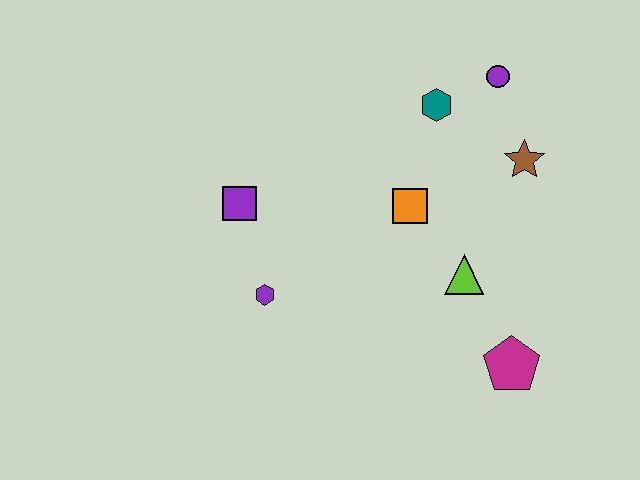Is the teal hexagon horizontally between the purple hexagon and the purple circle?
Yes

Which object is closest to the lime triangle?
The orange square is closest to the lime triangle.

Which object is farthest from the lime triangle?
The purple square is farthest from the lime triangle.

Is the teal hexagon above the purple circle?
No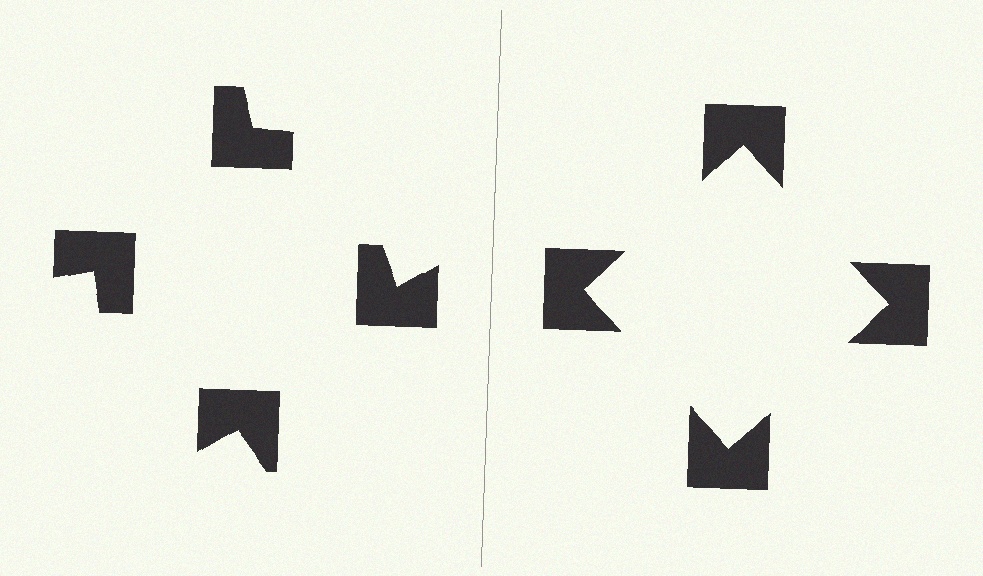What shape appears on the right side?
An illusory square.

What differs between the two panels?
The notched squares are positioned identically on both sides; only the wedge orientations differ. On the right they align to a square; on the left they are misaligned.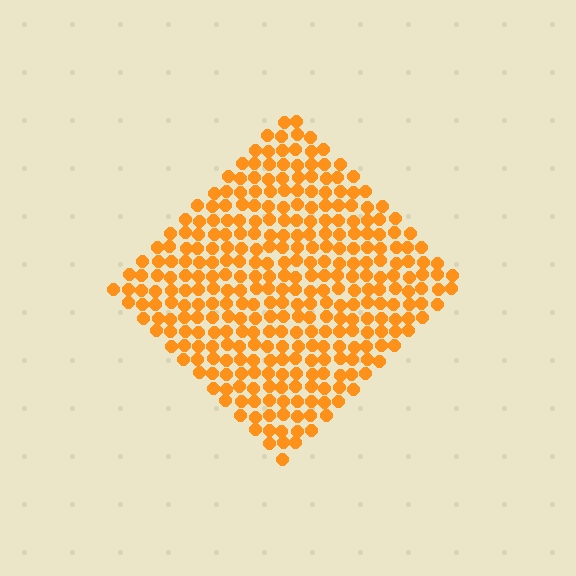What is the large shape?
The large shape is a diamond.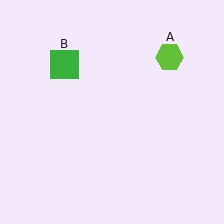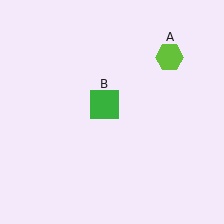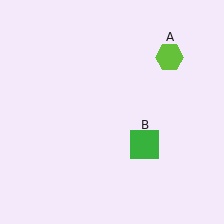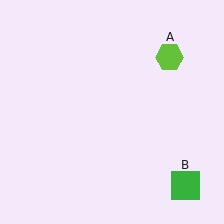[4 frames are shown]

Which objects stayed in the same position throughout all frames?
Lime hexagon (object A) remained stationary.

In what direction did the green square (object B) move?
The green square (object B) moved down and to the right.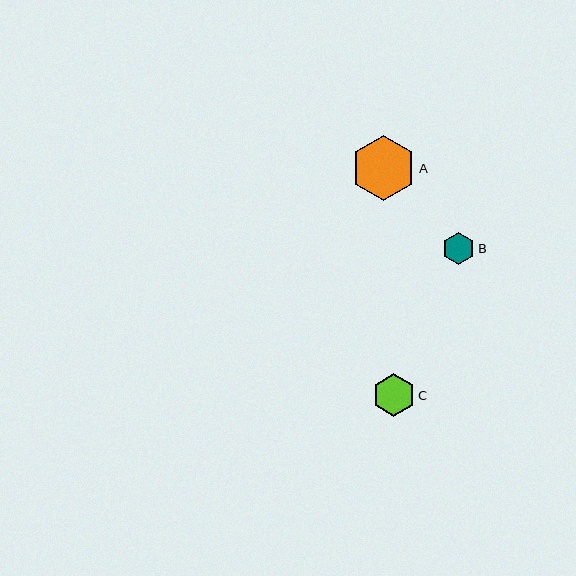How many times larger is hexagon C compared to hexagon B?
Hexagon C is approximately 1.3 times the size of hexagon B.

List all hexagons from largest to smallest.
From largest to smallest: A, C, B.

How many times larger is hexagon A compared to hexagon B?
Hexagon A is approximately 2.0 times the size of hexagon B.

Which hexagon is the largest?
Hexagon A is the largest with a size of approximately 65 pixels.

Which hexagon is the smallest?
Hexagon B is the smallest with a size of approximately 32 pixels.